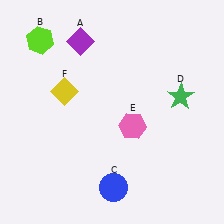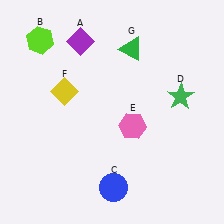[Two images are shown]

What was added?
A green triangle (G) was added in Image 2.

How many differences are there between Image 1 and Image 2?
There is 1 difference between the two images.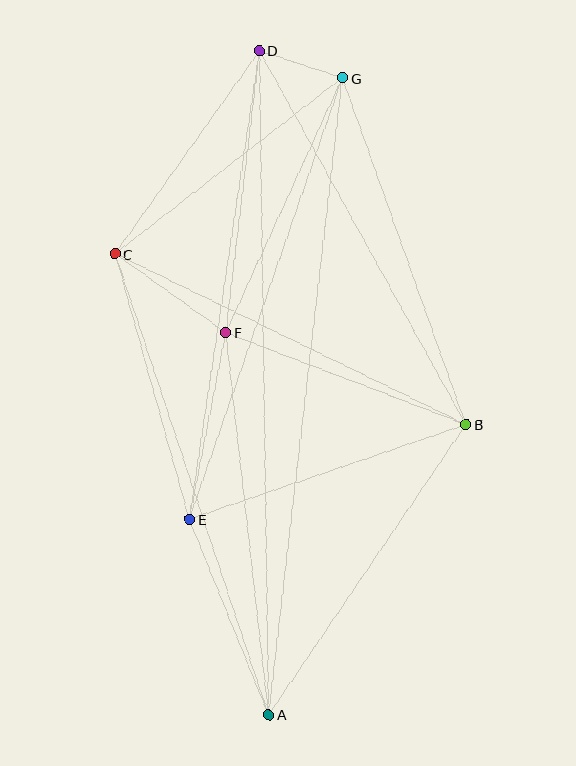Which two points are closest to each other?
Points D and G are closest to each other.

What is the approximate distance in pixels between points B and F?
The distance between B and F is approximately 257 pixels.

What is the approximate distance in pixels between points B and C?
The distance between B and C is approximately 391 pixels.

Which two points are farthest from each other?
Points A and D are farthest from each other.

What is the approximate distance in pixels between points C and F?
The distance between C and F is approximately 136 pixels.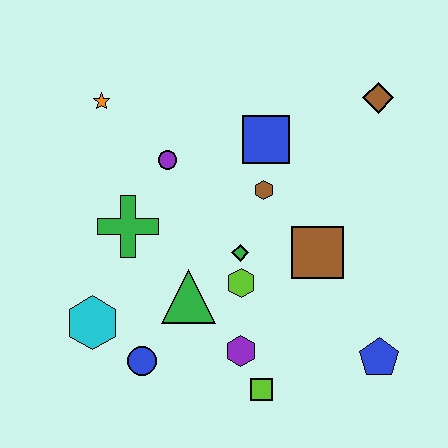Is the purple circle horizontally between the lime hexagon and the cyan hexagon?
Yes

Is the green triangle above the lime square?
Yes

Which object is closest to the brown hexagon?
The blue square is closest to the brown hexagon.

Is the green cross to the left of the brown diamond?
Yes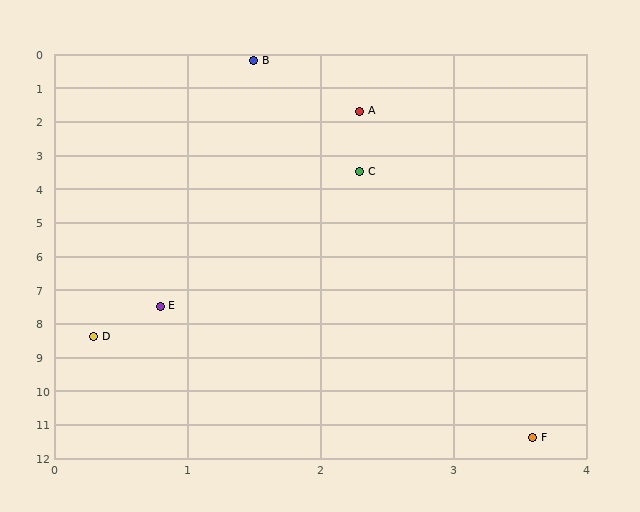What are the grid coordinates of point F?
Point F is at approximately (3.6, 11.4).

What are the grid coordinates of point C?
Point C is at approximately (2.3, 3.5).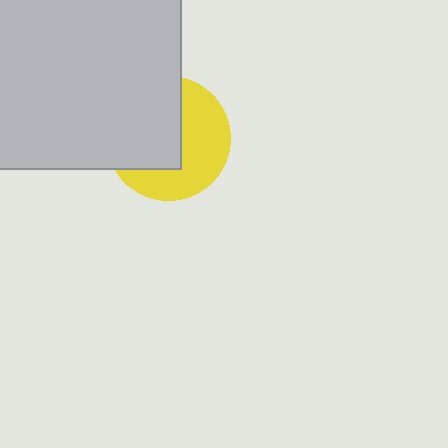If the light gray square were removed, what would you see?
You would see the complete yellow circle.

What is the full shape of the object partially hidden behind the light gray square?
The partially hidden object is a yellow circle.